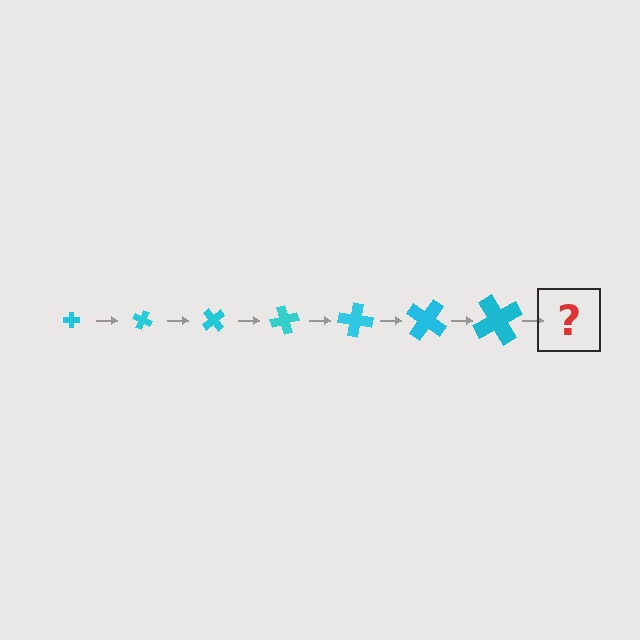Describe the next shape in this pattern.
It should be a cross, larger than the previous one and rotated 175 degrees from the start.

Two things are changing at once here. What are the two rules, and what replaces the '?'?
The two rules are that the cross grows larger each step and it rotates 25 degrees each step. The '?' should be a cross, larger than the previous one and rotated 175 degrees from the start.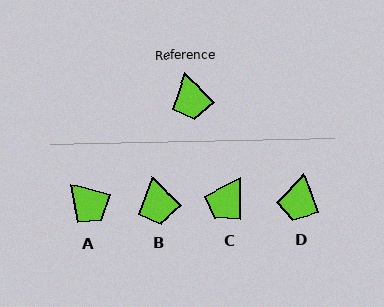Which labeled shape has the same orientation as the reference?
B.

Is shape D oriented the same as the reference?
No, it is off by about 25 degrees.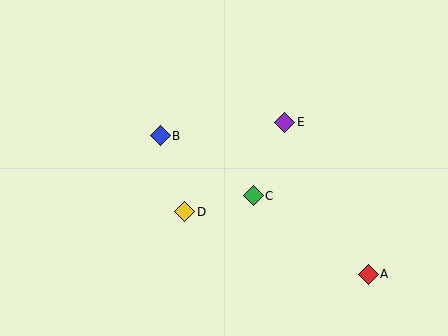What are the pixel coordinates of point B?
Point B is at (160, 136).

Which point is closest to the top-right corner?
Point E is closest to the top-right corner.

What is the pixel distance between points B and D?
The distance between B and D is 80 pixels.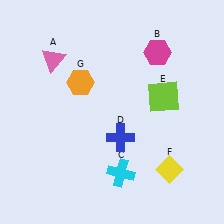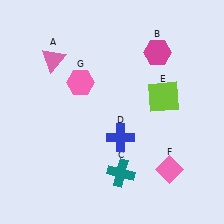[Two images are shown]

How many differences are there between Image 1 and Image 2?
There are 3 differences between the two images.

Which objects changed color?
C changed from cyan to teal. F changed from yellow to pink. G changed from orange to pink.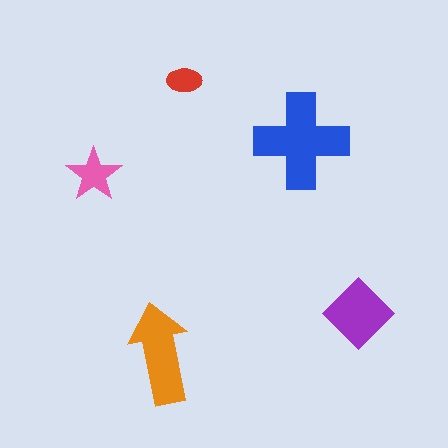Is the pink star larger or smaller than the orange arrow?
Smaller.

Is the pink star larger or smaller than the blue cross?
Smaller.